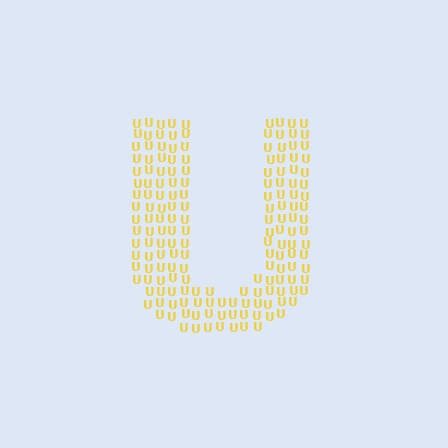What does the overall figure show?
The overall figure shows the letter U.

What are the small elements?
The small elements are letter U's.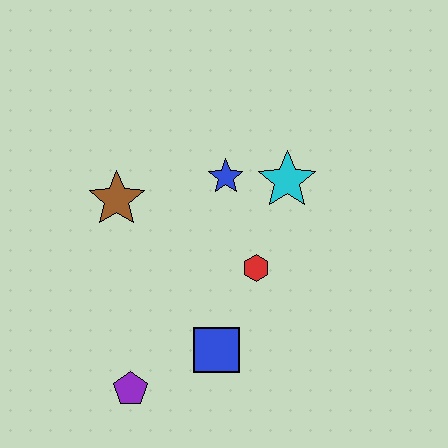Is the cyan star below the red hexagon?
No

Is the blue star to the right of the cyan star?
No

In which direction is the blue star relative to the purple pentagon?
The blue star is above the purple pentagon.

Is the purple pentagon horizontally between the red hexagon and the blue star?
No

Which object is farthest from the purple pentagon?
The cyan star is farthest from the purple pentagon.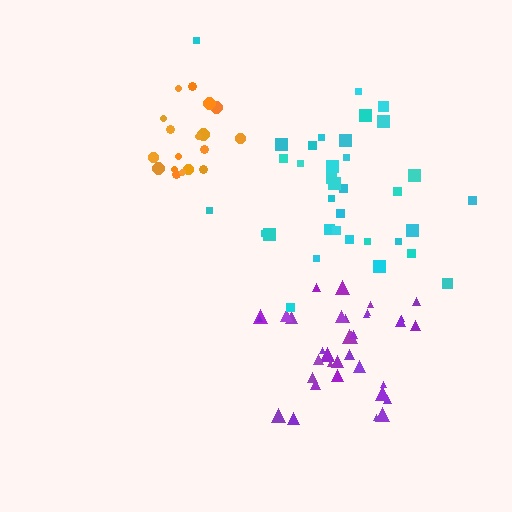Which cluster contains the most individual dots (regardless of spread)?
Purple (35).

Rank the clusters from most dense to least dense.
purple, orange, cyan.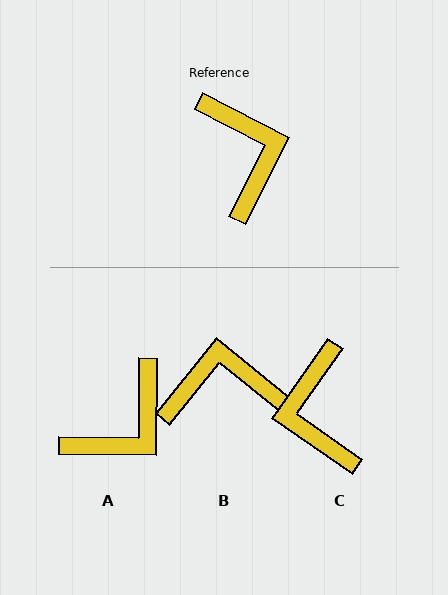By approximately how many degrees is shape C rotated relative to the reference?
Approximately 172 degrees counter-clockwise.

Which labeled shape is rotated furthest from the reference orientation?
C, about 172 degrees away.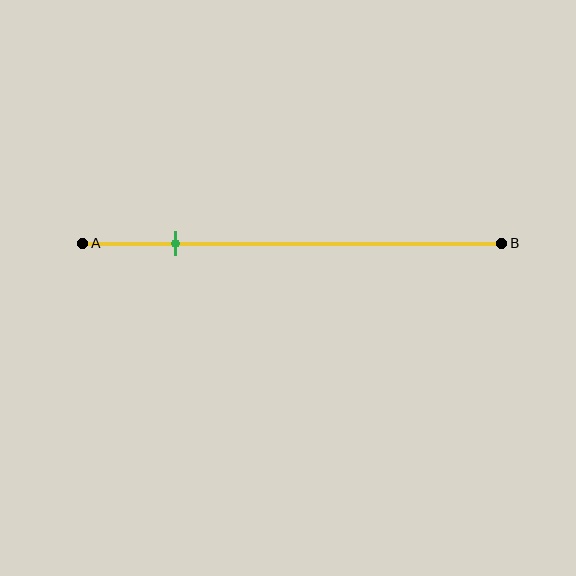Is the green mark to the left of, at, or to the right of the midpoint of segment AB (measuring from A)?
The green mark is to the left of the midpoint of segment AB.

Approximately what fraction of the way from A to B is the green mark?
The green mark is approximately 20% of the way from A to B.